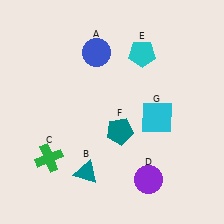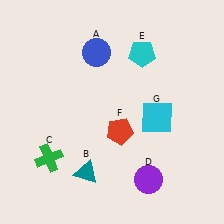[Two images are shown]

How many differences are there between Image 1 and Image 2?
There is 1 difference between the two images.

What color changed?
The pentagon (F) changed from teal in Image 1 to red in Image 2.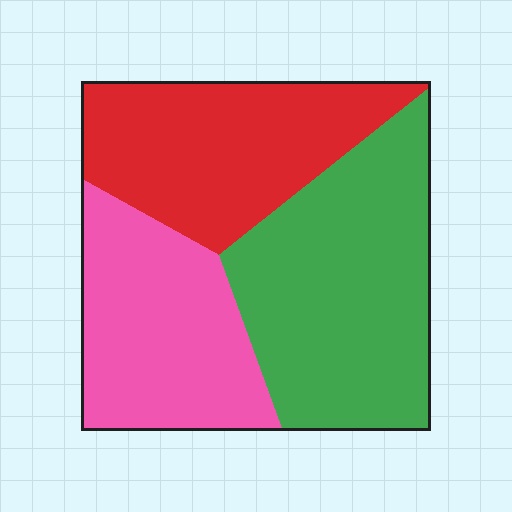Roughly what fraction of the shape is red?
Red covers roughly 30% of the shape.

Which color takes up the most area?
Green, at roughly 40%.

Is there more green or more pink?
Green.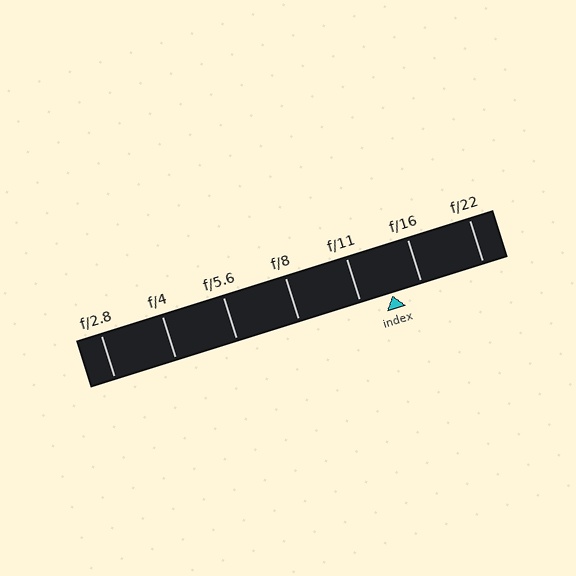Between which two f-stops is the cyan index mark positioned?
The index mark is between f/11 and f/16.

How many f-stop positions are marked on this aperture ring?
There are 7 f-stop positions marked.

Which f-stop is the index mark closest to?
The index mark is closest to f/16.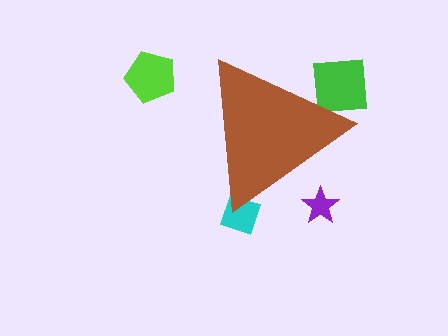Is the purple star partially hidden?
Yes, the purple star is partially hidden behind the brown triangle.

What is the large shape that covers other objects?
A brown triangle.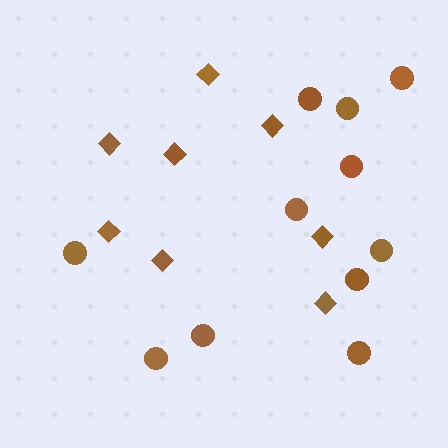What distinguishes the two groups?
There are 2 groups: one group of diamonds (8) and one group of circles (11).